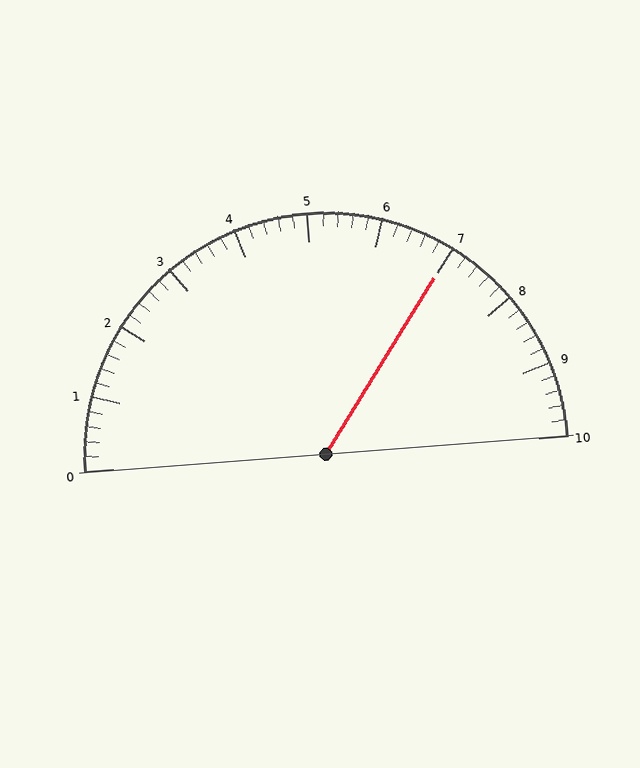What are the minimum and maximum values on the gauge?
The gauge ranges from 0 to 10.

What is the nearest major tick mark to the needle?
The nearest major tick mark is 7.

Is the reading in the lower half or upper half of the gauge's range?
The reading is in the upper half of the range (0 to 10).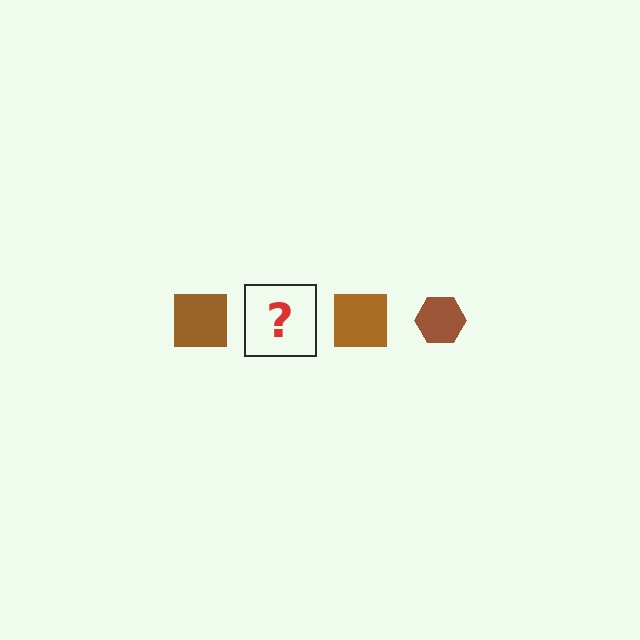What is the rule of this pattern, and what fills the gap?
The rule is that the pattern cycles through square, hexagon shapes in brown. The gap should be filled with a brown hexagon.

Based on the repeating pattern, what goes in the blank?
The blank should be a brown hexagon.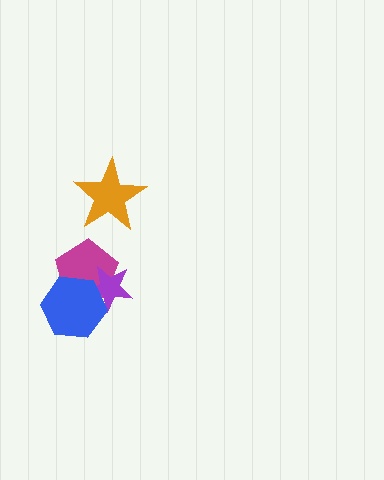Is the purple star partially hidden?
Yes, it is partially covered by another shape.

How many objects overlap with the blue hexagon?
2 objects overlap with the blue hexagon.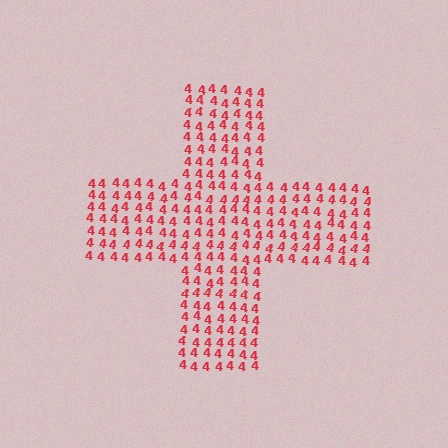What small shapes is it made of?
It is made of small digit 4's.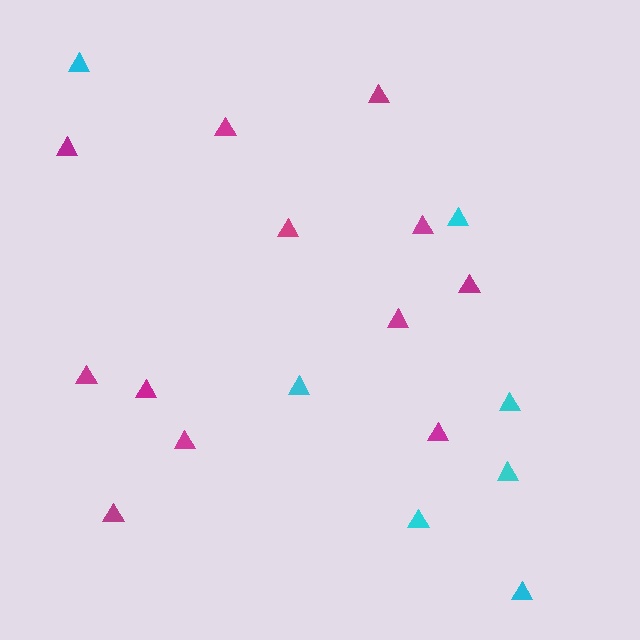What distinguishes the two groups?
There are 2 groups: one group of magenta triangles (12) and one group of cyan triangles (7).